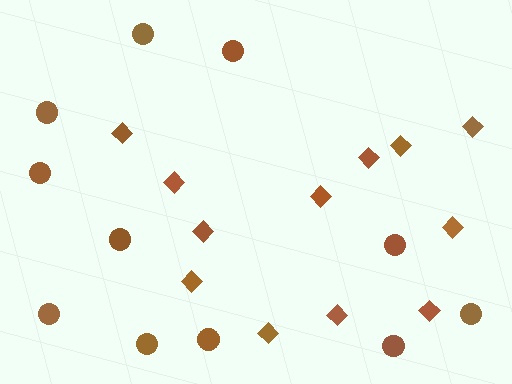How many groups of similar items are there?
There are 2 groups: one group of circles (11) and one group of diamonds (12).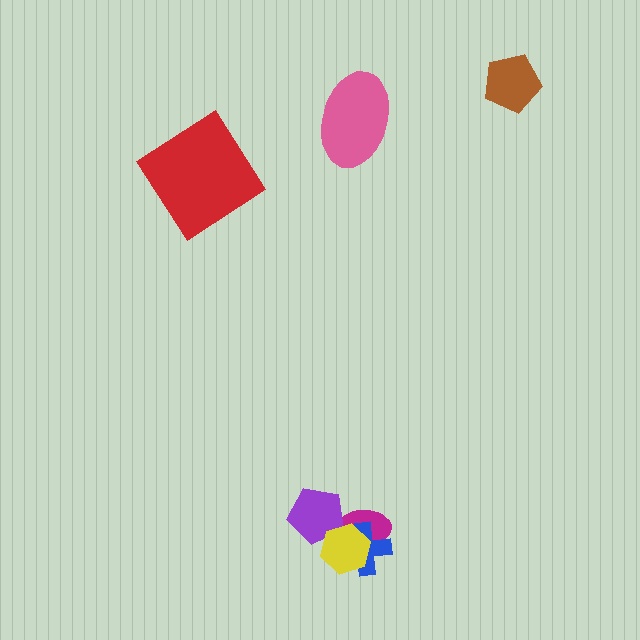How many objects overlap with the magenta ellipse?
3 objects overlap with the magenta ellipse.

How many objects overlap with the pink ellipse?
0 objects overlap with the pink ellipse.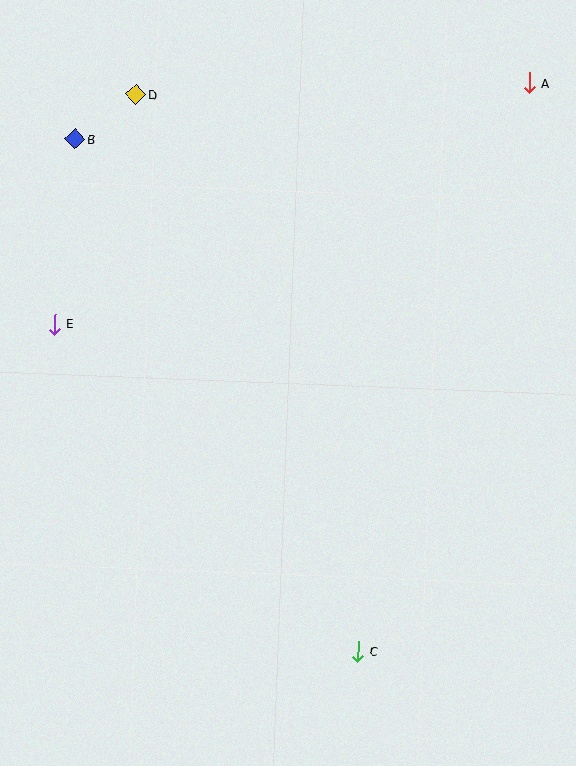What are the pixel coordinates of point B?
Point B is at (75, 139).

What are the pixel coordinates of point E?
Point E is at (54, 324).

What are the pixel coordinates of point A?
Point A is at (529, 83).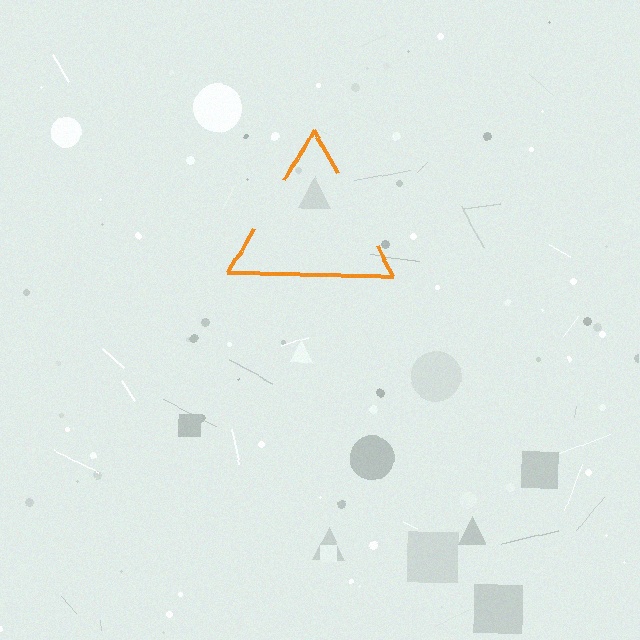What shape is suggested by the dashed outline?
The dashed outline suggests a triangle.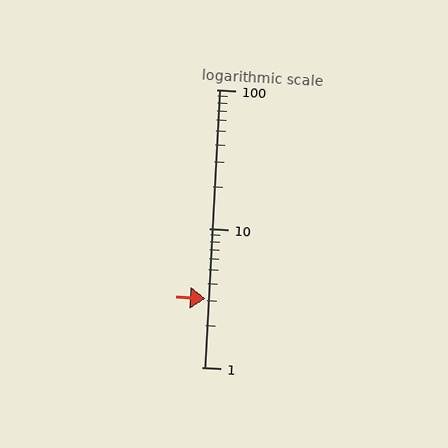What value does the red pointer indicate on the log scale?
The pointer indicates approximately 3.1.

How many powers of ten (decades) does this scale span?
The scale spans 2 decades, from 1 to 100.